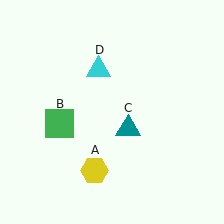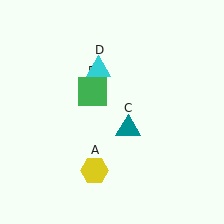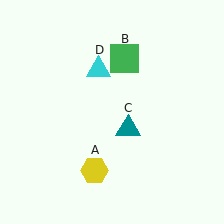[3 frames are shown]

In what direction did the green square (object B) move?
The green square (object B) moved up and to the right.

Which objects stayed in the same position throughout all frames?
Yellow hexagon (object A) and teal triangle (object C) and cyan triangle (object D) remained stationary.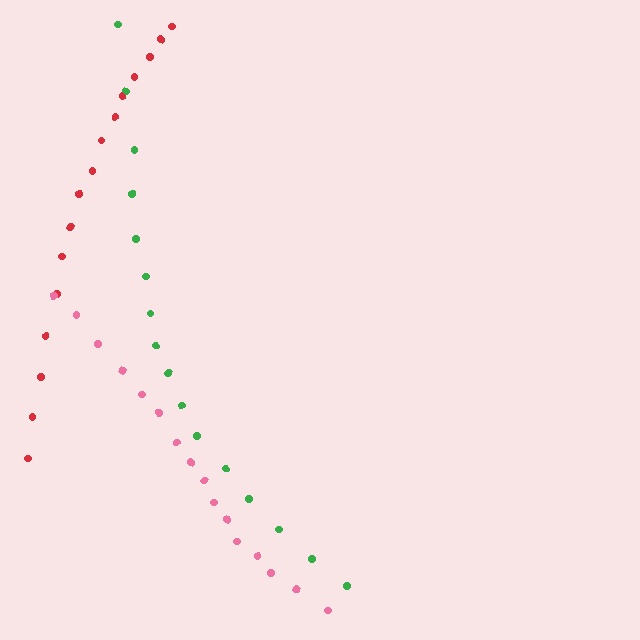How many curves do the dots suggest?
There are 3 distinct paths.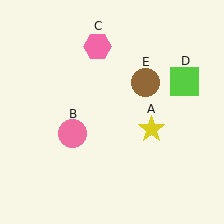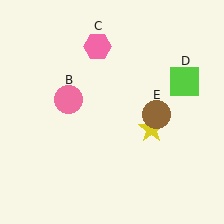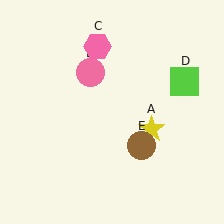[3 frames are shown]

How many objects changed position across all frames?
2 objects changed position: pink circle (object B), brown circle (object E).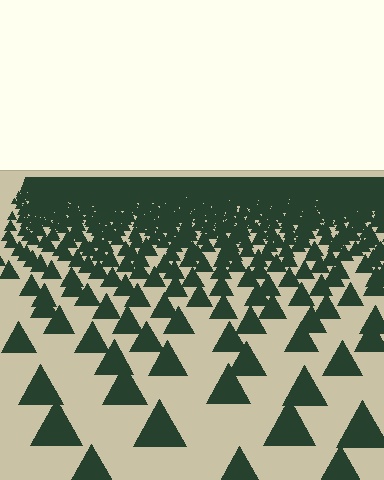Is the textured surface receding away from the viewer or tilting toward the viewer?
The surface is receding away from the viewer. Texture elements get smaller and denser toward the top.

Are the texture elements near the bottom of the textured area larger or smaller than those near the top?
Larger. Near the bottom, elements are closer to the viewer and appear at a bigger on-screen size.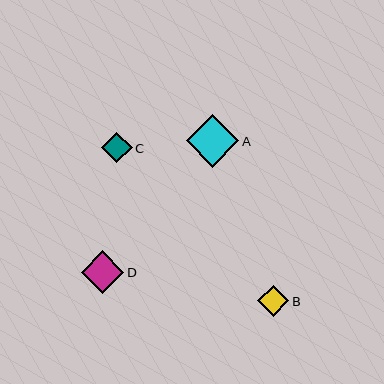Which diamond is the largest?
Diamond A is the largest with a size of approximately 53 pixels.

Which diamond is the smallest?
Diamond C is the smallest with a size of approximately 30 pixels.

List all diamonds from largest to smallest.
From largest to smallest: A, D, B, C.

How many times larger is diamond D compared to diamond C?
Diamond D is approximately 1.4 times the size of diamond C.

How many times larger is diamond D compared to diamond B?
Diamond D is approximately 1.4 times the size of diamond B.